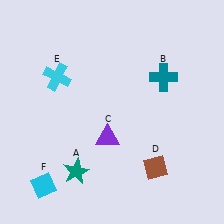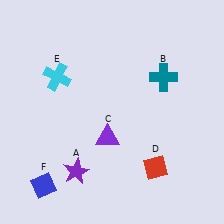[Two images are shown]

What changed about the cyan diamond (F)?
In Image 1, F is cyan. In Image 2, it changed to blue.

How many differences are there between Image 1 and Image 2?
There are 3 differences between the two images.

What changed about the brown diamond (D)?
In Image 1, D is brown. In Image 2, it changed to red.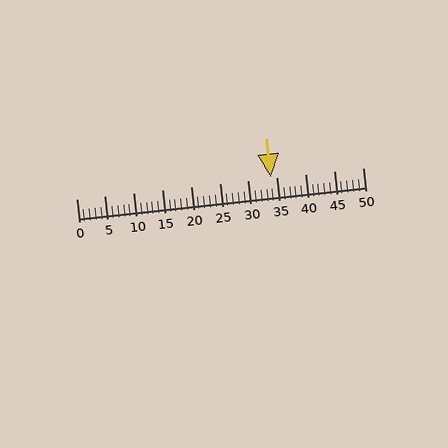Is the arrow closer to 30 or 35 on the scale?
The arrow is closer to 35.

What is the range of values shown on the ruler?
The ruler shows values from 0 to 50.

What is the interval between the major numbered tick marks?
The major tick marks are spaced 5 units apart.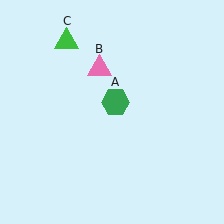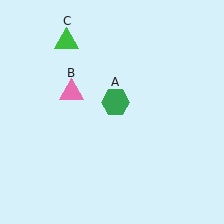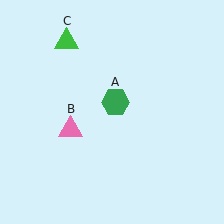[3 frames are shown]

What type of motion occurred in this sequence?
The pink triangle (object B) rotated counterclockwise around the center of the scene.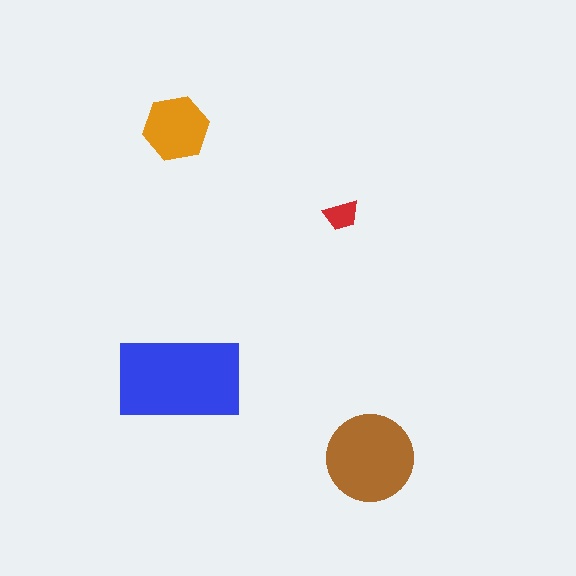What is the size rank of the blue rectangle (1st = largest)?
1st.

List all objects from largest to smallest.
The blue rectangle, the brown circle, the orange hexagon, the red trapezoid.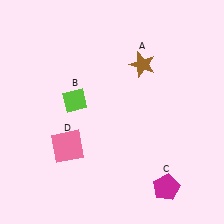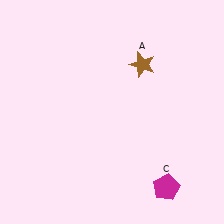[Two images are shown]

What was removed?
The pink square (D), the lime diamond (B) were removed in Image 2.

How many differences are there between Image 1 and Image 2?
There are 2 differences between the two images.